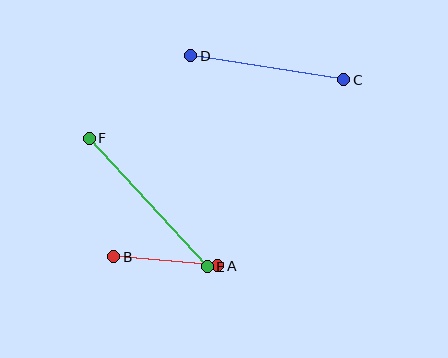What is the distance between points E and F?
The distance is approximately 175 pixels.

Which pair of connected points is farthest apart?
Points E and F are farthest apart.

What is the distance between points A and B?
The distance is approximately 104 pixels.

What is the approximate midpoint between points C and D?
The midpoint is at approximately (267, 68) pixels.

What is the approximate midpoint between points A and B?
The midpoint is at approximately (166, 261) pixels.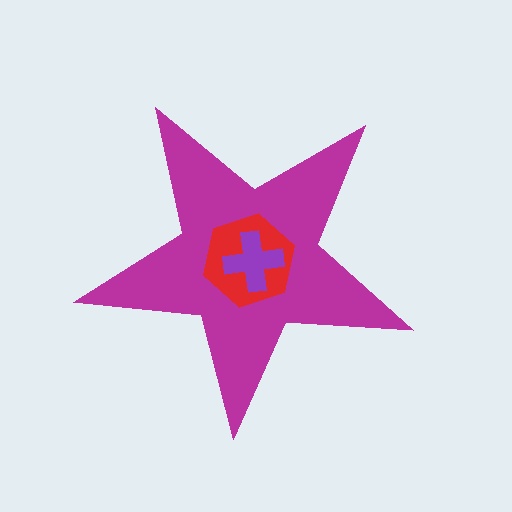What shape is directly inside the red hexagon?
The purple cross.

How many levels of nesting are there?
3.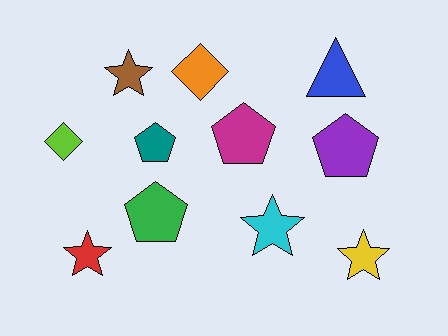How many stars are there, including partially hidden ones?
There are 4 stars.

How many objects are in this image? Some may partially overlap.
There are 11 objects.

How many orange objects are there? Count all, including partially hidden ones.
There is 1 orange object.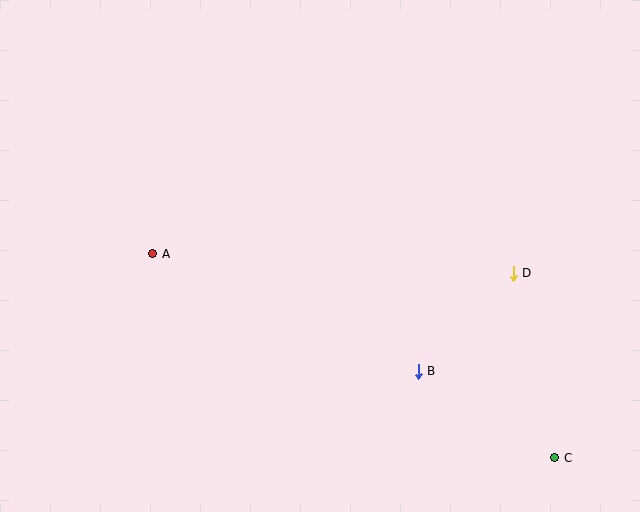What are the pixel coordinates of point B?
Point B is at (418, 371).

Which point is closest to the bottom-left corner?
Point A is closest to the bottom-left corner.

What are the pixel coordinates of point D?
Point D is at (513, 273).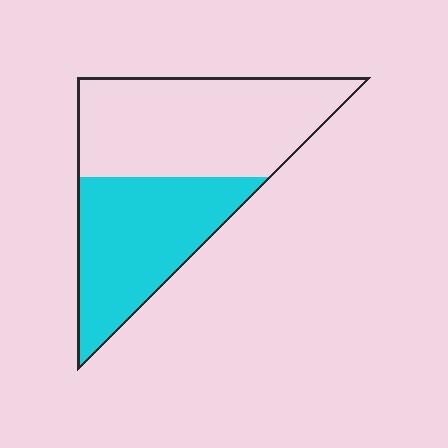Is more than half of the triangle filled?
No.